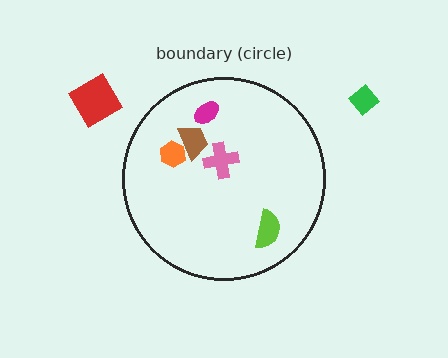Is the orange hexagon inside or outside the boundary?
Inside.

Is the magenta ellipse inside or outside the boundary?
Inside.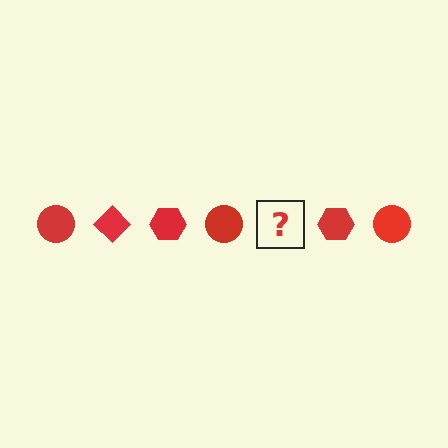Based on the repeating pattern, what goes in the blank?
The blank should be a red diamond.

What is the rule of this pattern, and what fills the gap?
The rule is that the pattern cycles through circle, diamond, hexagon shapes in red. The gap should be filled with a red diamond.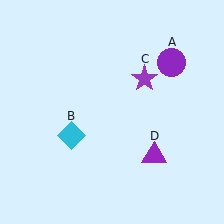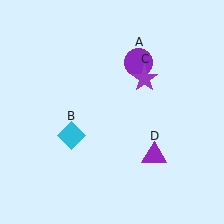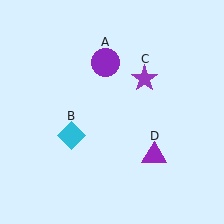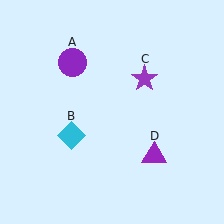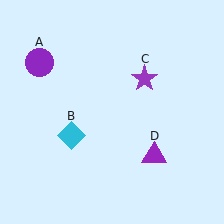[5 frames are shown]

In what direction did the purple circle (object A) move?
The purple circle (object A) moved left.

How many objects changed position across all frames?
1 object changed position: purple circle (object A).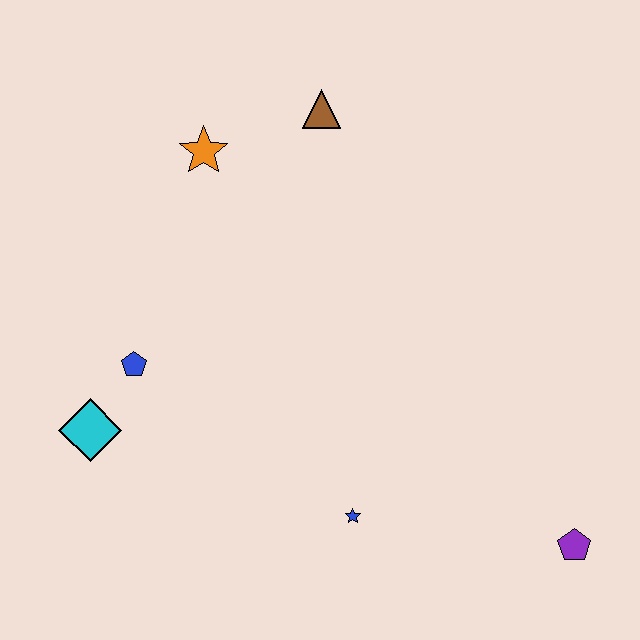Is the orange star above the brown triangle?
No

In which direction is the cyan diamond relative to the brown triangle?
The cyan diamond is below the brown triangle.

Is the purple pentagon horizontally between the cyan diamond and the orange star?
No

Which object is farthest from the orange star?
The purple pentagon is farthest from the orange star.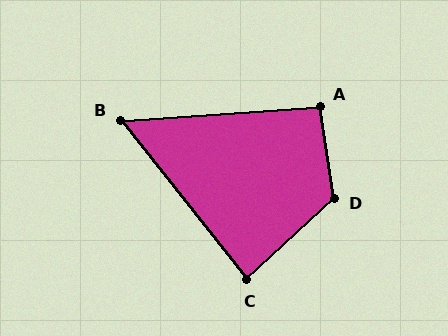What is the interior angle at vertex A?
Approximately 95 degrees (approximately right).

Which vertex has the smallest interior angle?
B, at approximately 56 degrees.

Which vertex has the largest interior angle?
D, at approximately 124 degrees.